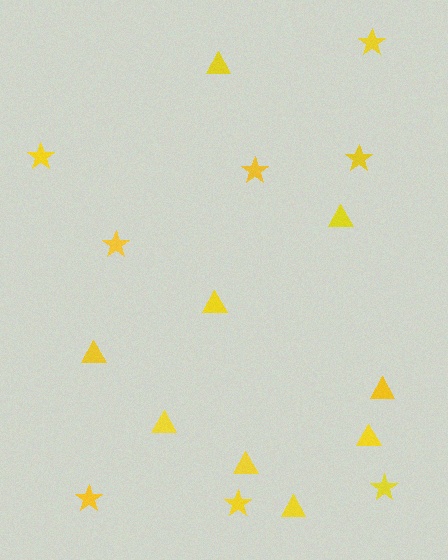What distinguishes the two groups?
There are 2 groups: one group of stars (8) and one group of triangles (9).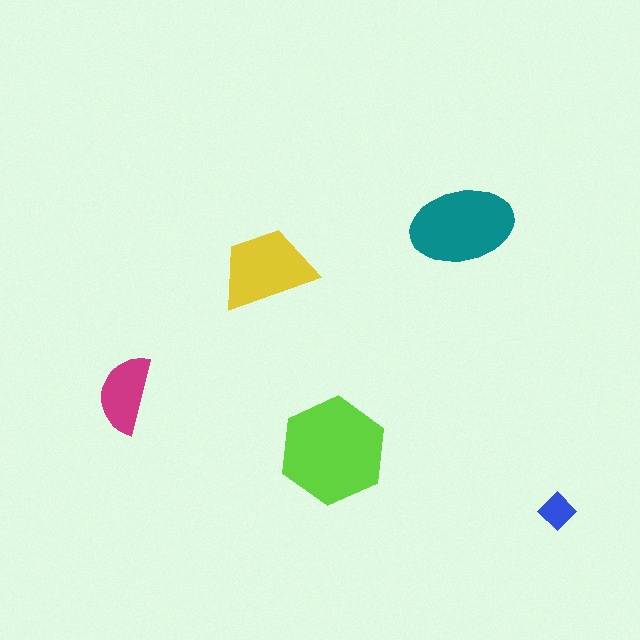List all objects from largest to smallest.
The lime hexagon, the teal ellipse, the yellow trapezoid, the magenta semicircle, the blue diamond.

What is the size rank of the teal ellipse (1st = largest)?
2nd.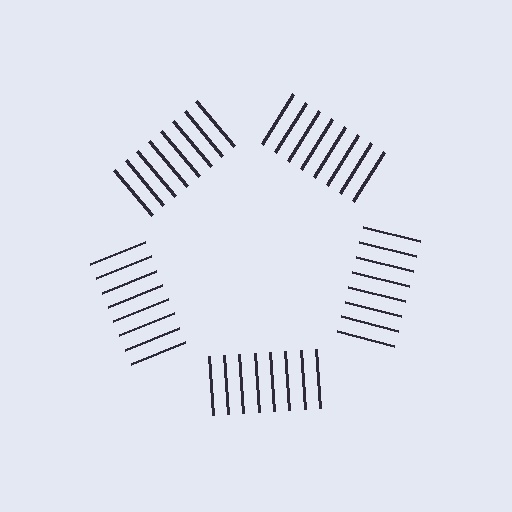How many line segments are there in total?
40 — 8 along each of the 5 edges.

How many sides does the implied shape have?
5 sides — the line-ends trace a pentagon.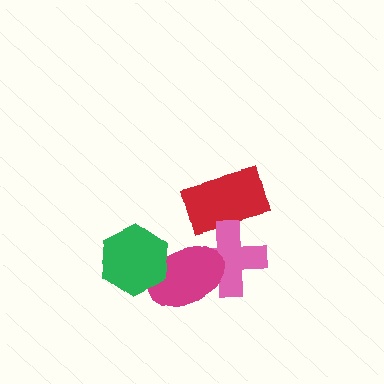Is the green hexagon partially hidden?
No, no other shape covers it.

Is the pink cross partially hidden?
Yes, it is partially covered by another shape.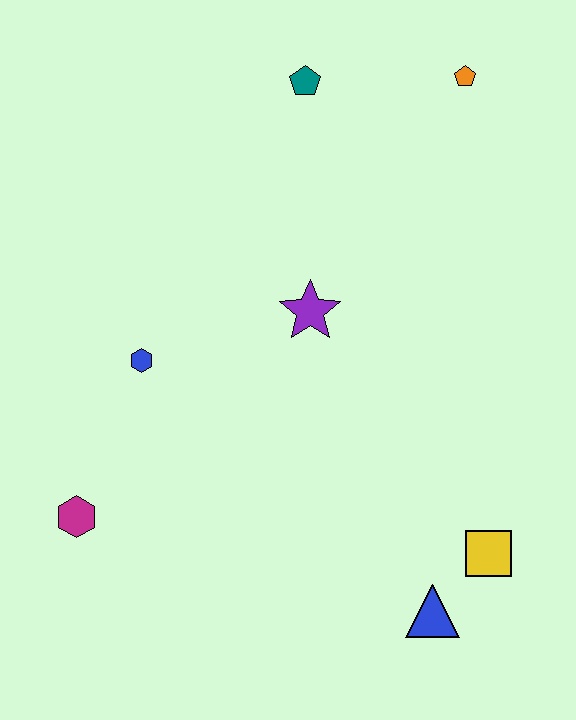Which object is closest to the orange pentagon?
The teal pentagon is closest to the orange pentagon.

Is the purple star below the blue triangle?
No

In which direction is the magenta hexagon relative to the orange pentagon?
The magenta hexagon is below the orange pentagon.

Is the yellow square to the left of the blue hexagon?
No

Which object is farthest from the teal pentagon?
The blue triangle is farthest from the teal pentagon.